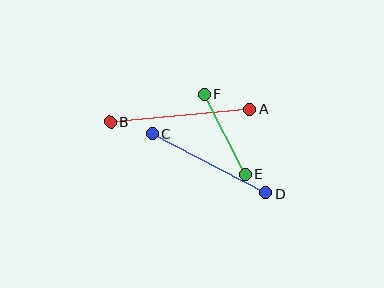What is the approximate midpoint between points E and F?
The midpoint is at approximately (225, 134) pixels.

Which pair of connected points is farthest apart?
Points A and B are farthest apart.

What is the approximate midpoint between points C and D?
The midpoint is at approximately (209, 163) pixels.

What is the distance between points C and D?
The distance is approximately 128 pixels.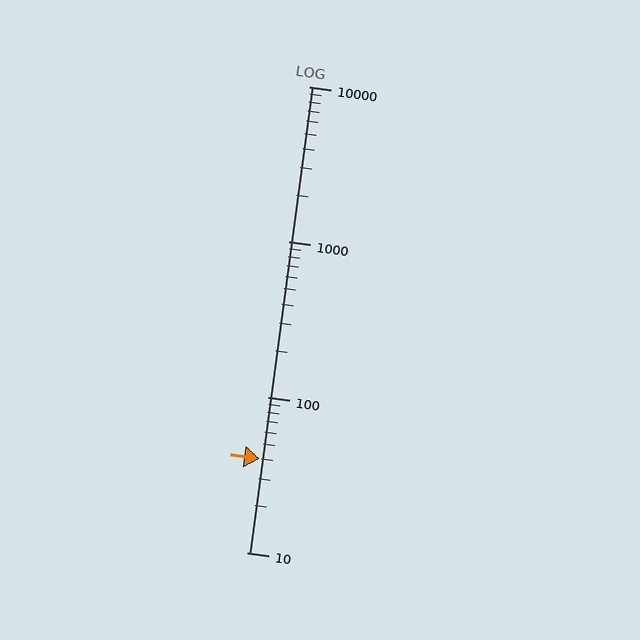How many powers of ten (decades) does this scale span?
The scale spans 3 decades, from 10 to 10000.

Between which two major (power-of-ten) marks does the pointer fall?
The pointer is between 10 and 100.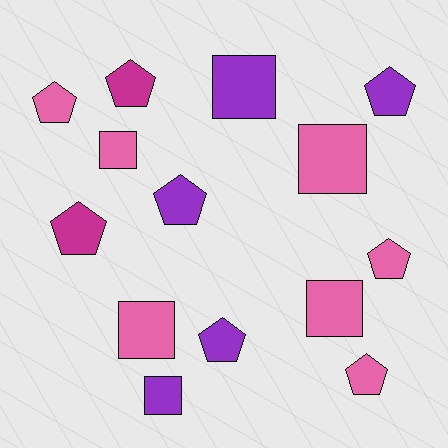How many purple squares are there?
There are 2 purple squares.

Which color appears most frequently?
Pink, with 7 objects.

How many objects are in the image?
There are 14 objects.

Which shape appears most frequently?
Pentagon, with 8 objects.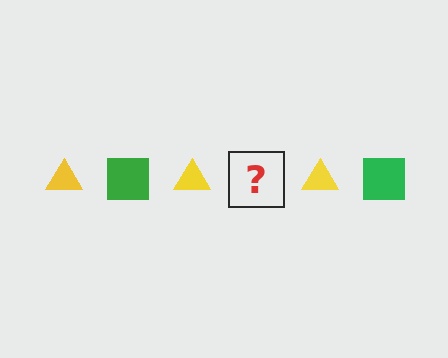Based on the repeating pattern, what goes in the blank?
The blank should be a green square.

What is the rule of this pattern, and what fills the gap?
The rule is that the pattern alternates between yellow triangle and green square. The gap should be filled with a green square.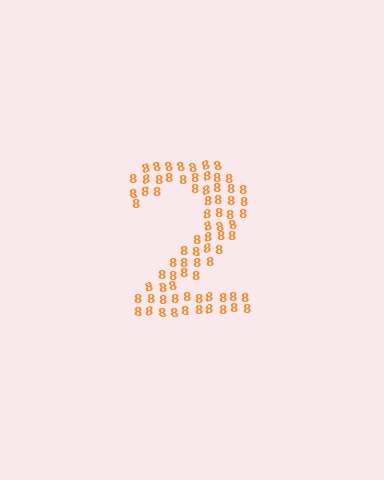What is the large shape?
The large shape is the digit 2.